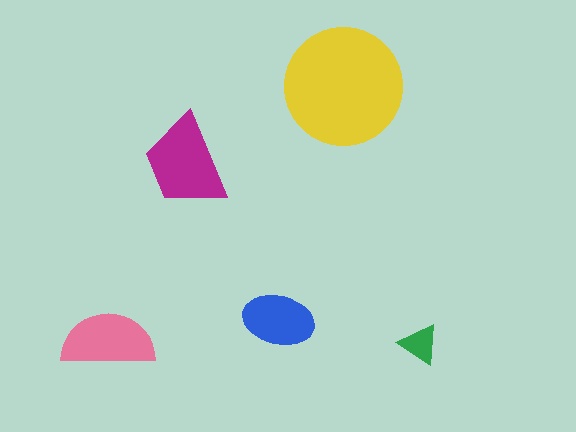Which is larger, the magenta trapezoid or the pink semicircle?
The magenta trapezoid.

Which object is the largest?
The yellow circle.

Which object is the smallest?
The green triangle.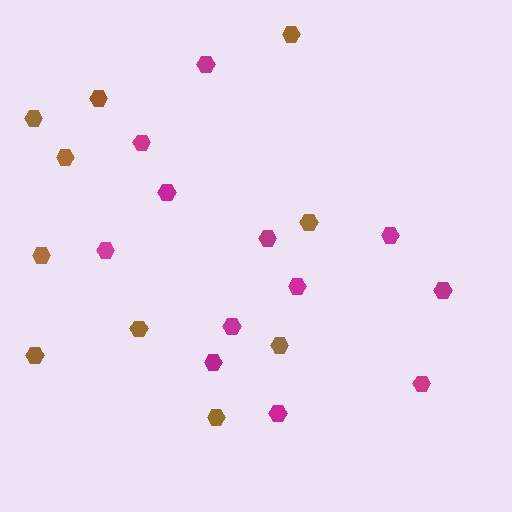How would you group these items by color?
There are 2 groups: one group of magenta hexagons (12) and one group of brown hexagons (10).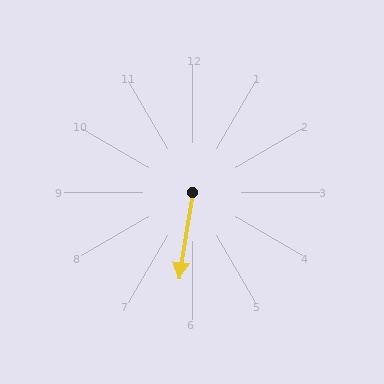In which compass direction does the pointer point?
South.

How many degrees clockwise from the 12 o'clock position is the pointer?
Approximately 189 degrees.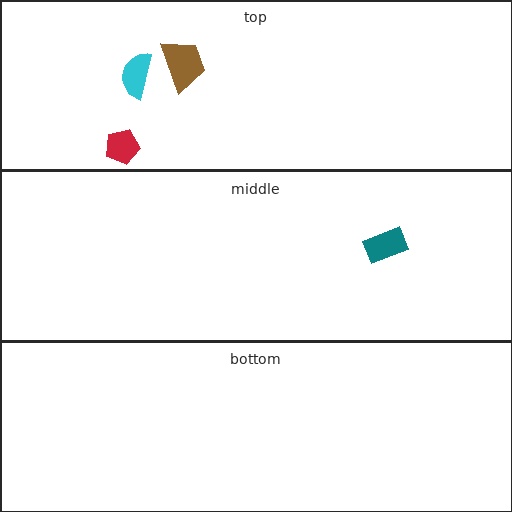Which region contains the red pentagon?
The top region.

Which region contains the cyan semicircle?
The top region.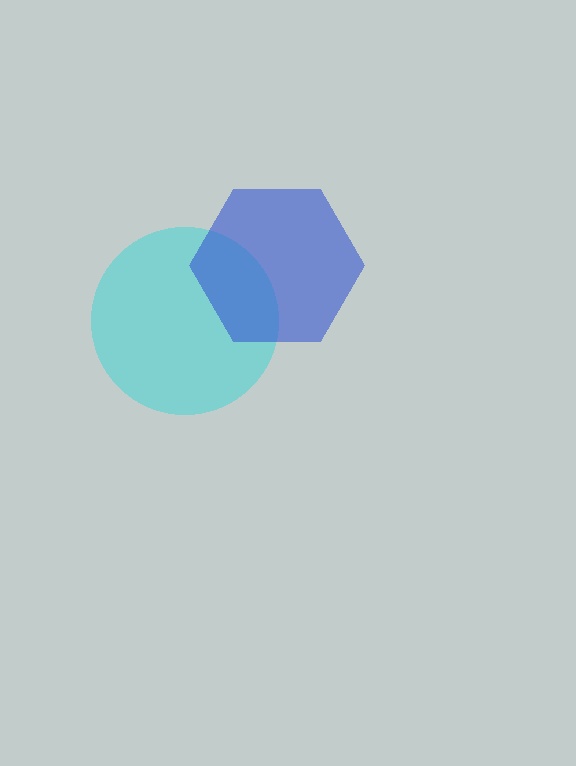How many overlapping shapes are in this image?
There are 2 overlapping shapes in the image.